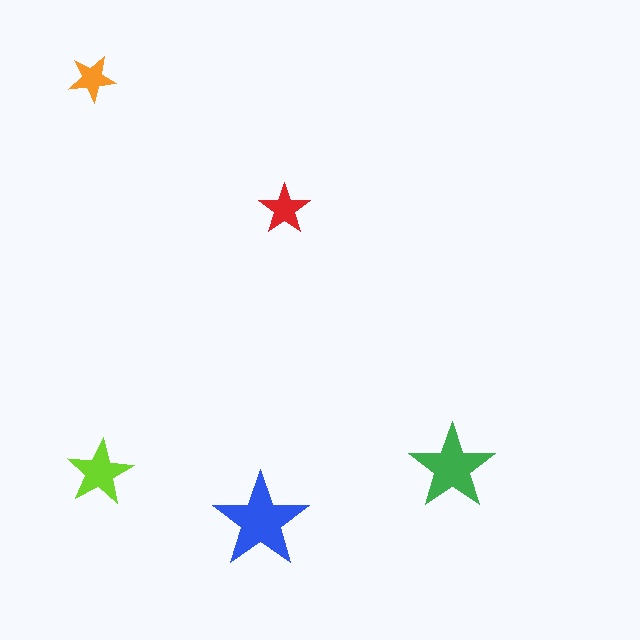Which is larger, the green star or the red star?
The green one.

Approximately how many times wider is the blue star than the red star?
About 2 times wider.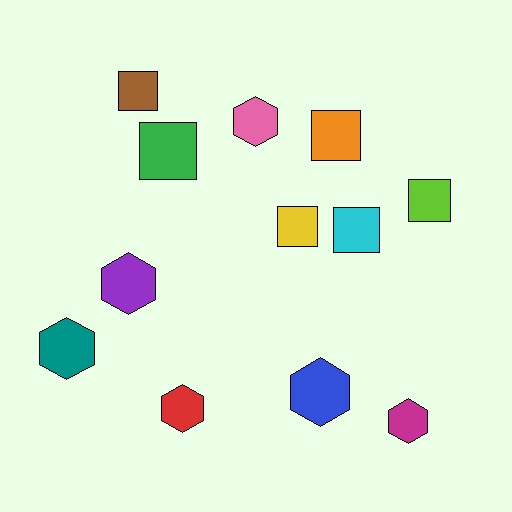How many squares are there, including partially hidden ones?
There are 6 squares.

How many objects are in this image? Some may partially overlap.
There are 12 objects.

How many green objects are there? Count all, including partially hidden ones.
There is 1 green object.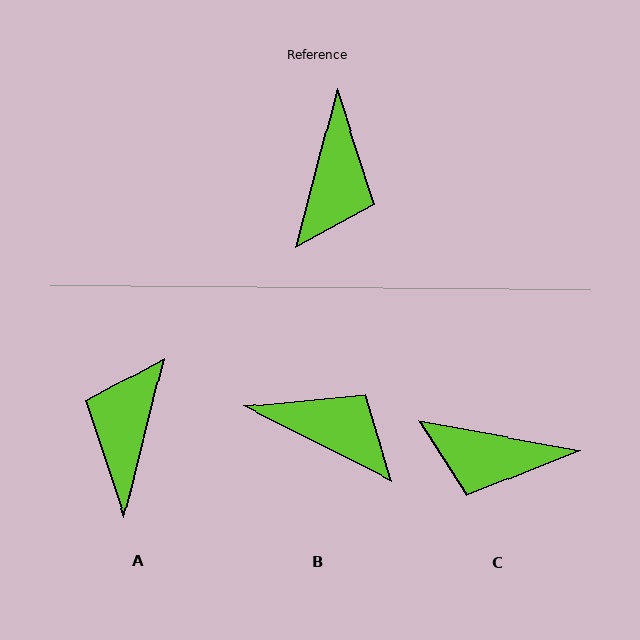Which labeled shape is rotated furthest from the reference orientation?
A, about 180 degrees away.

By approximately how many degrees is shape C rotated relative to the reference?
Approximately 86 degrees clockwise.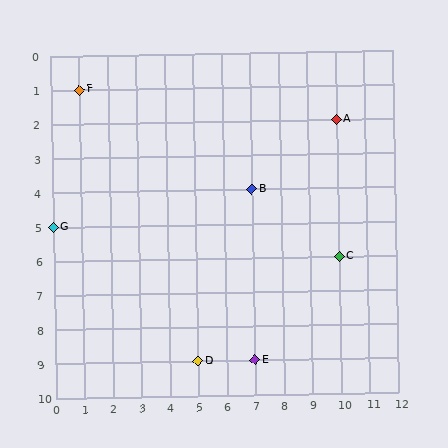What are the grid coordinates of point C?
Point C is at grid coordinates (10, 6).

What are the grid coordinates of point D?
Point D is at grid coordinates (5, 9).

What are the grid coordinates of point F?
Point F is at grid coordinates (1, 1).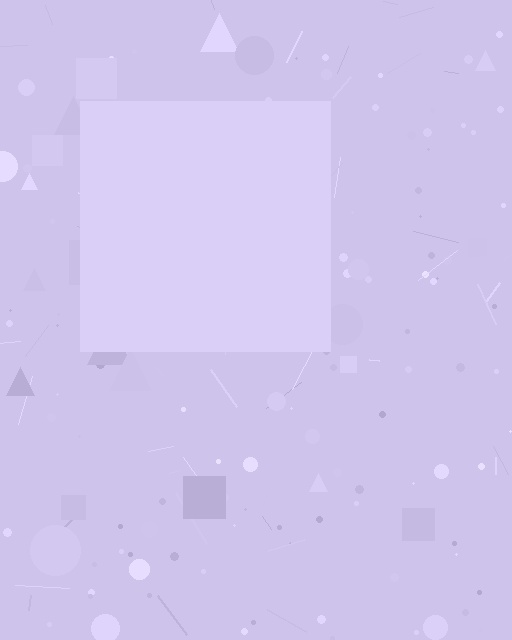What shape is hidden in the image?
A square is hidden in the image.